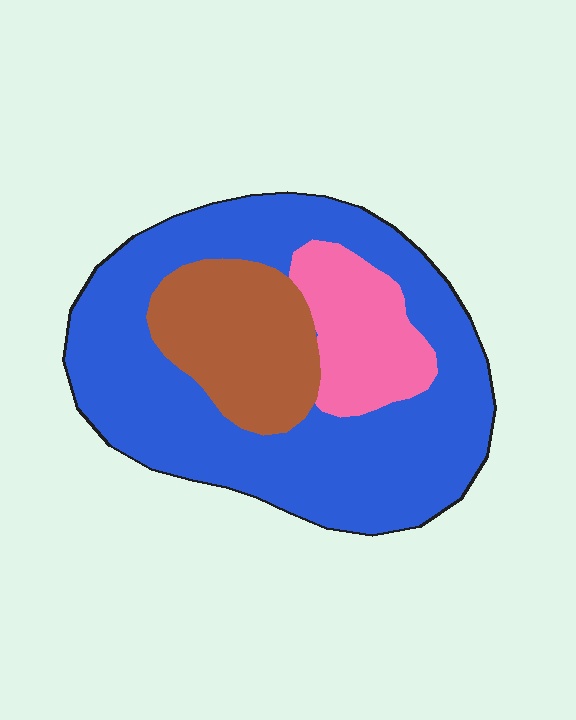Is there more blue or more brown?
Blue.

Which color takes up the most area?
Blue, at roughly 65%.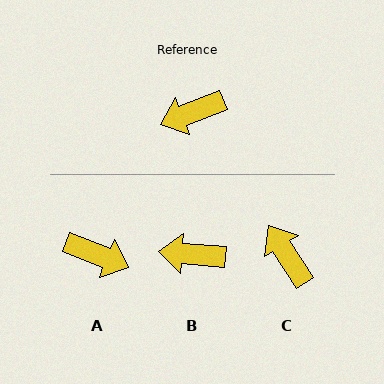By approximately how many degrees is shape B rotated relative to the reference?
Approximately 25 degrees clockwise.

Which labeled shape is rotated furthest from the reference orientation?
A, about 137 degrees away.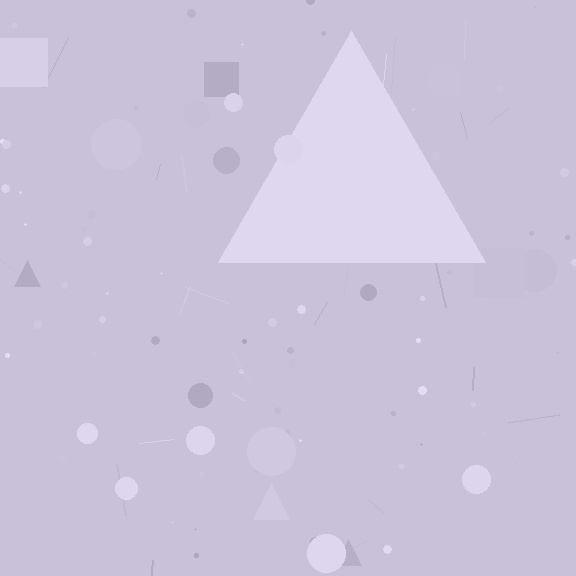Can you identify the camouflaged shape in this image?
The camouflaged shape is a triangle.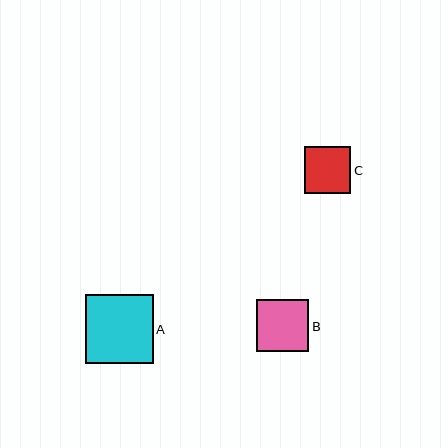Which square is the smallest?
Square C is the smallest with a size of approximately 47 pixels.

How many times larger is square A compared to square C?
Square A is approximately 1.5 times the size of square C.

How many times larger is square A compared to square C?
Square A is approximately 1.5 times the size of square C.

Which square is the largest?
Square A is the largest with a size of approximately 68 pixels.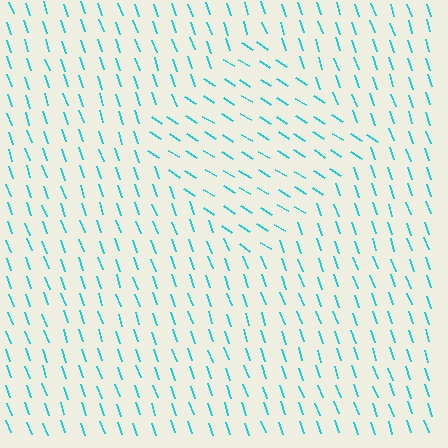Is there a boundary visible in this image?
Yes, there is a texture boundary formed by a change in line orientation.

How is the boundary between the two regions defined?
The boundary is defined purely by a change in line orientation (approximately 38 degrees difference). All lines are the same color and thickness.